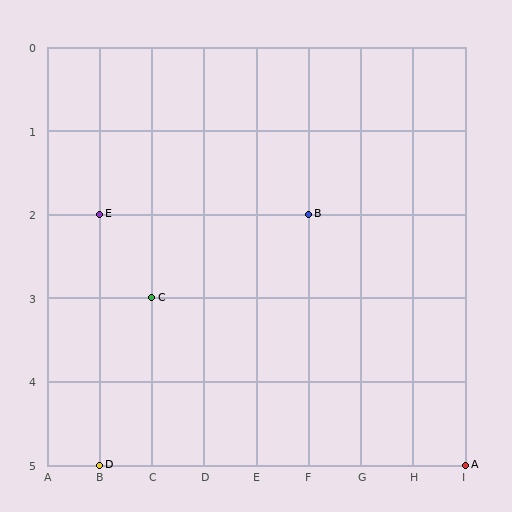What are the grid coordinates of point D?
Point D is at grid coordinates (B, 5).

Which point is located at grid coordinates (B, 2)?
Point E is at (B, 2).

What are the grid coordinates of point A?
Point A is at grid coordinates (I, 5).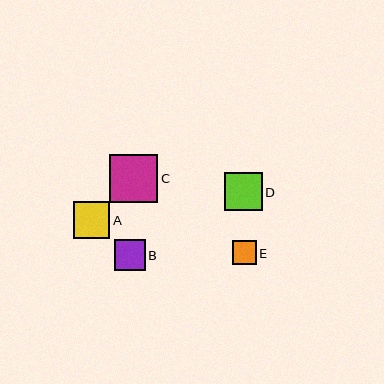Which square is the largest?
Square C is the largest with a size of approximately 48 pixels.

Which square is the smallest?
Square E is the smallest with a size of approximately 24 pixels.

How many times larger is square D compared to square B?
Square D is approximately 1.2 times the size of square B.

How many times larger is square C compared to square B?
Square C is approximately 1.5 times the size of square B.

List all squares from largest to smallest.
From largest to smallest: C, D, A, B, E.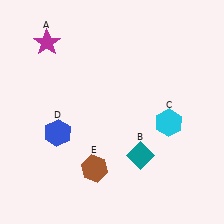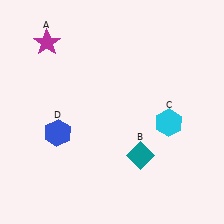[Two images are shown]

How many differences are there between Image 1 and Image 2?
There is 1 difference between the two images.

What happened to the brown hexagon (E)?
The brown hexagon (E) was removed in Image 2. It was in the bottom-left area of Image 1.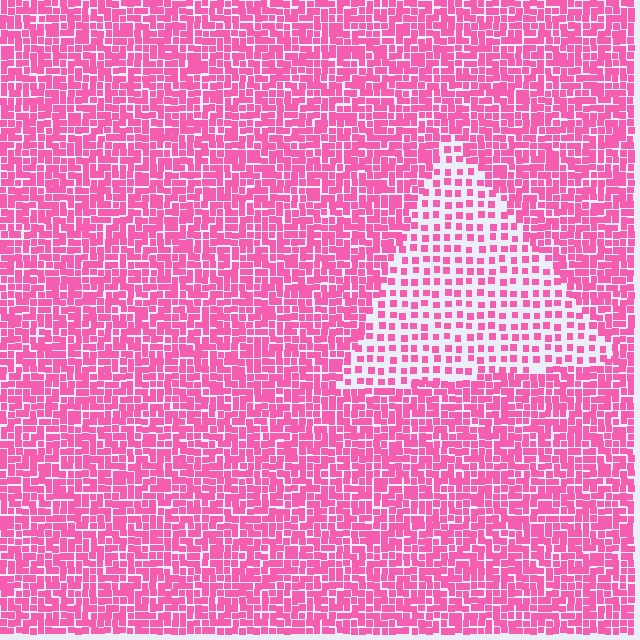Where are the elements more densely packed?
The elements are more densely packed outside the triangle boundary.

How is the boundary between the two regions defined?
The boundary is defined by a change in element density (approximately 2.2x ratio). All elements are the same color, size, and shape.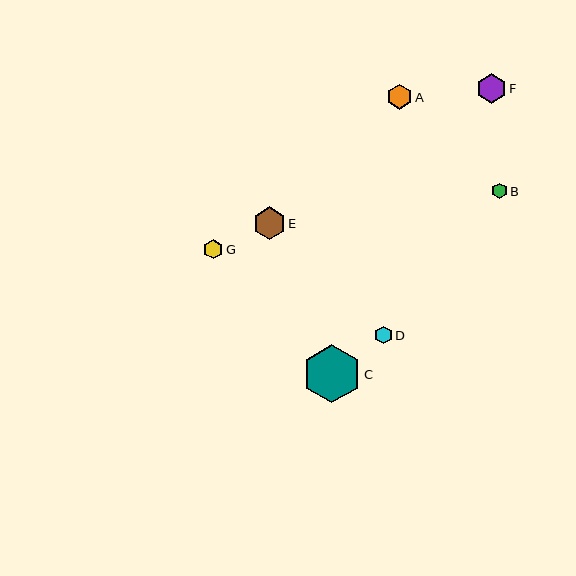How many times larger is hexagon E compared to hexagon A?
Hexagon E is approximately 1.3 times the size of hexagon A.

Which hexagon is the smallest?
Hexagon B is the smallest with a size of approximately 15 pixels.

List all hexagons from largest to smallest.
From largest to smallest: C, E, F, A, G, D, B.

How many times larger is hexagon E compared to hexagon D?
Hexagon E is approximately 1.8 times the size of hexagon D.